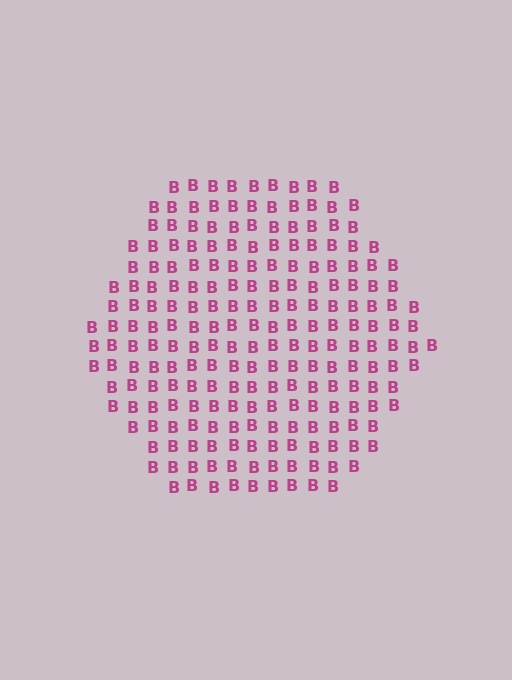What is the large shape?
The large shape is a hexagon.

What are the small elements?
The small elements are letter B's.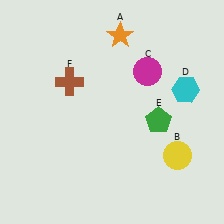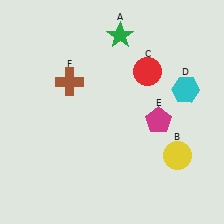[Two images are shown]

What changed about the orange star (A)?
In Image 1, A is orange. In Image 2, it changed to green.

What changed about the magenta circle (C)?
In Image 1, C is magenta. In Image 2, it changed to red.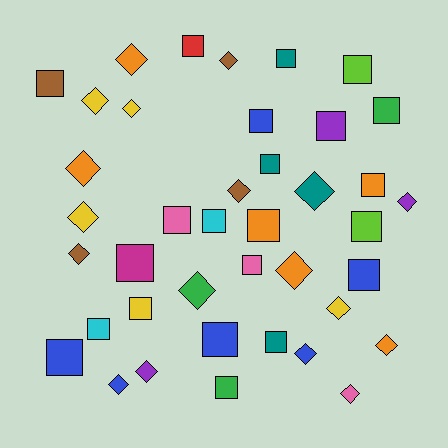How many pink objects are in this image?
There are 3 pink objects.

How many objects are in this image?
There are 40 objects.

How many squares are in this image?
There are 22 squares.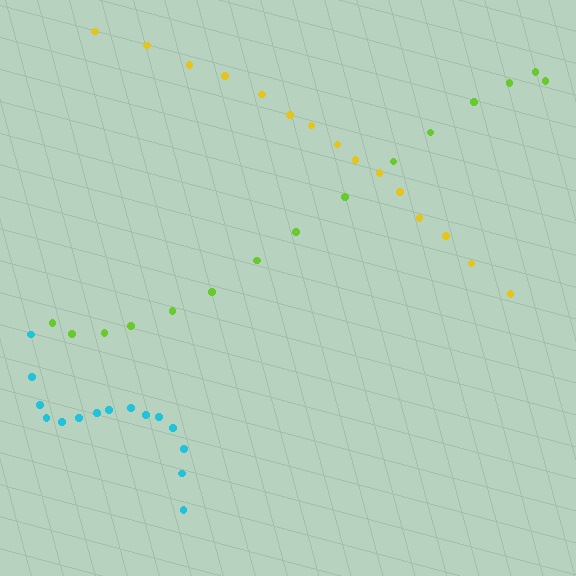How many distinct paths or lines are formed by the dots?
There are 3 distinct paths.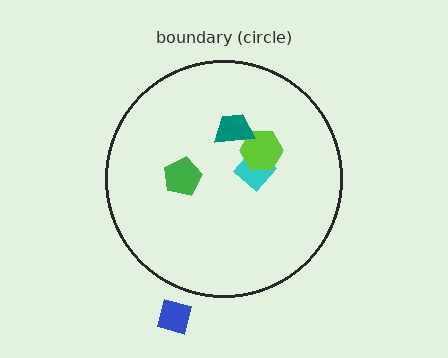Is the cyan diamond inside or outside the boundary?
Inside.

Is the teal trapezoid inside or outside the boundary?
Inside.